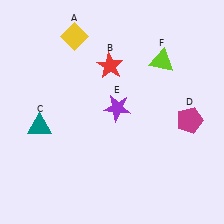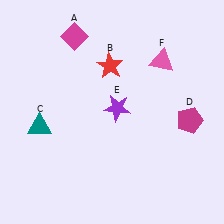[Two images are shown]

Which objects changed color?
A changed from yellow to magenta. F changed from lime to pink.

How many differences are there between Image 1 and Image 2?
There are 2 differences between the two images.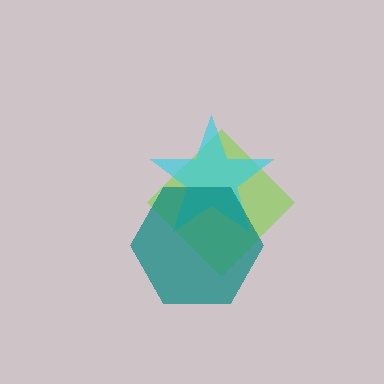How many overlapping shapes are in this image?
There are 3 overlapping shapes in the image.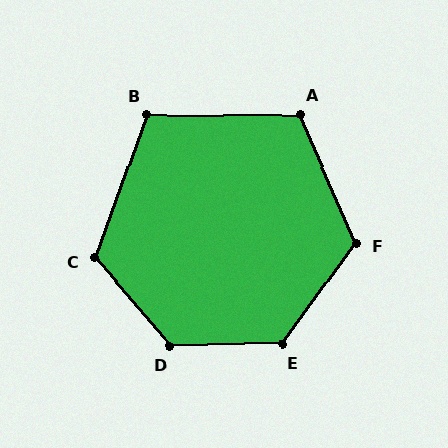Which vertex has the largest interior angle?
D, at approximately 129 degrees.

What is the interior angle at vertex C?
Approximately 120 degrees (obtuse).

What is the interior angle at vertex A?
Approximately 113 degrees (obtuse).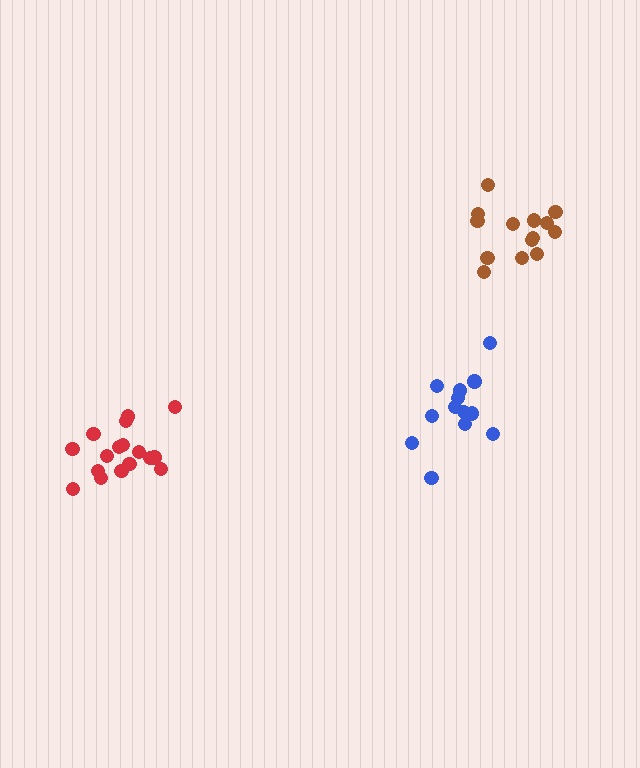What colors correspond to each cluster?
The clusters are colored: red, brown, blue.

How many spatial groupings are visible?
There are 3 spatial groupings.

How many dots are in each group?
Group 1: 17 dots, Group 2: 14 dots, Group 3: 13 dots (44 total).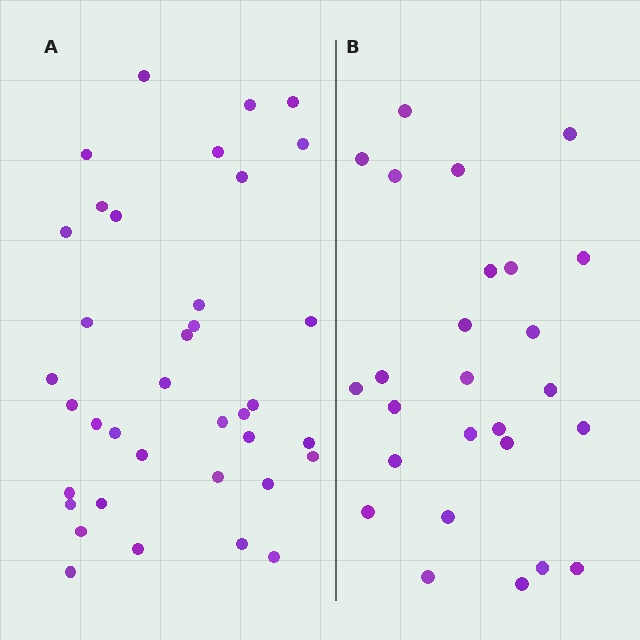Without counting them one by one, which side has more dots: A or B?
Region A (the left region) has more dots.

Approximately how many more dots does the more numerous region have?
Region A has roughly 12 or so more dots than region B.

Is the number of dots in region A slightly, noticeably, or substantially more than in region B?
Region A has noticeably more, but not dramatically so. The ratio is roughly 1.4 to 1.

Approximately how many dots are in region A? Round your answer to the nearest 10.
About 40 dots. (The exact count is 37, which rounds to 40.)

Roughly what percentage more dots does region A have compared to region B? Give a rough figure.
About 40% more.